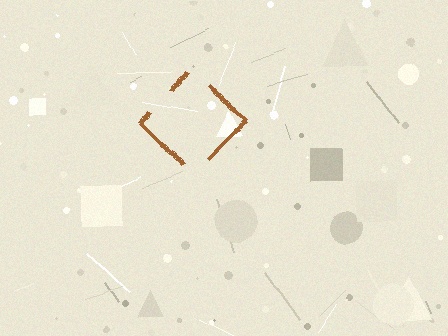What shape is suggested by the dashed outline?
The dashed outline suggests a diamond.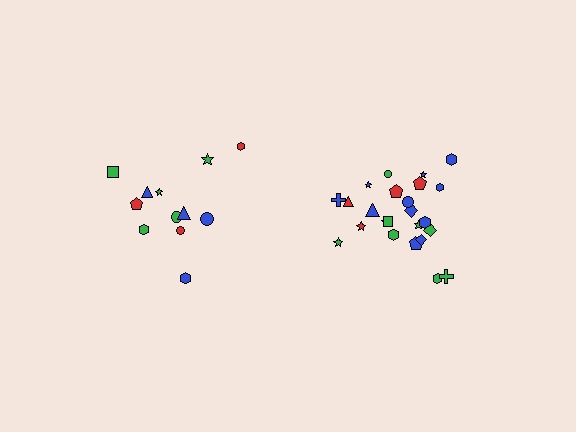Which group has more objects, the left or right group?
The right group.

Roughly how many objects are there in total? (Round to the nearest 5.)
Roughly 35 objects in total.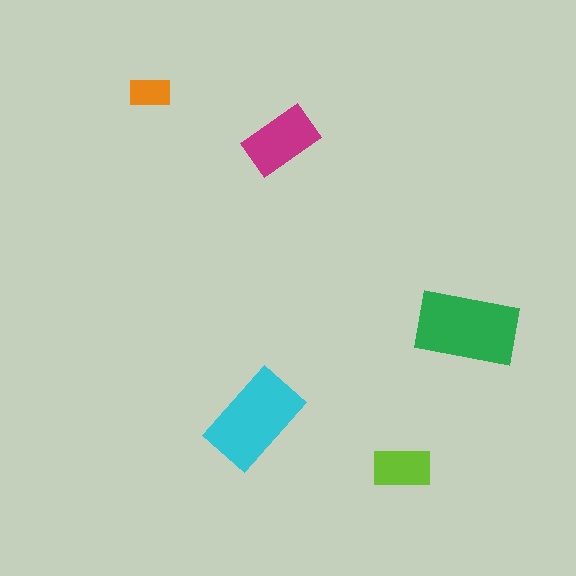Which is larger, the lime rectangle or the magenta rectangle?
The magenta one.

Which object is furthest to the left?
The orange rectangle is leftmost.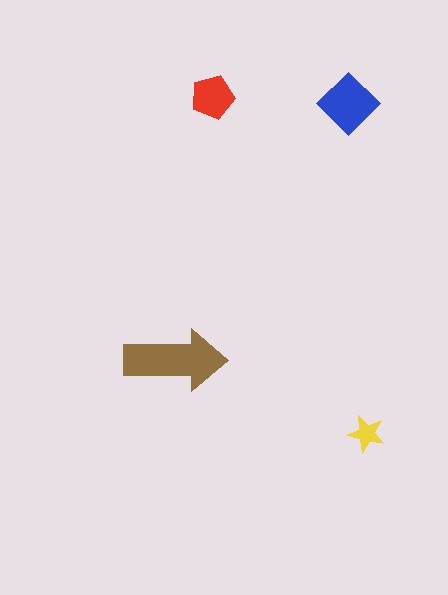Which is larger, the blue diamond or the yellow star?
The blue diamond.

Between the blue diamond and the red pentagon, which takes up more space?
The blue diamond.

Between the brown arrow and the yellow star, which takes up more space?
The brown arrow.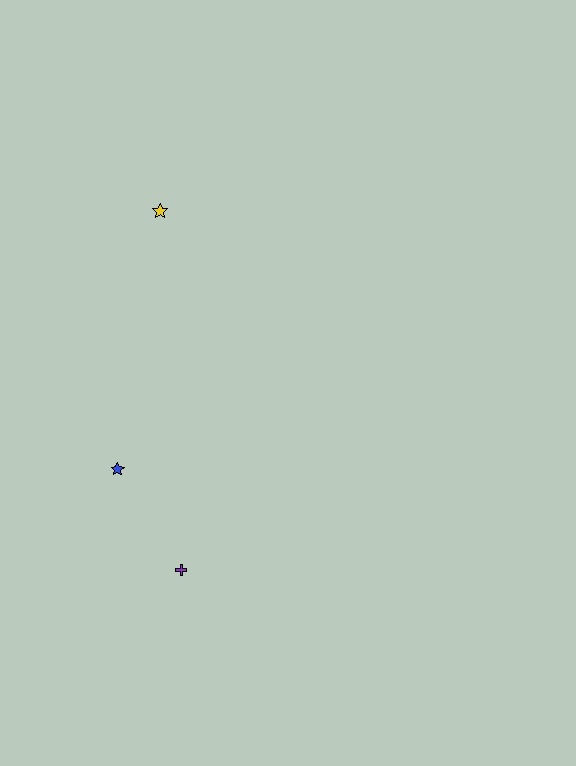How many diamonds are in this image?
There are no diamonds.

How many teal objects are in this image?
There are no teal objects.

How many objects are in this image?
There are 3 objects.